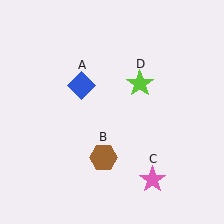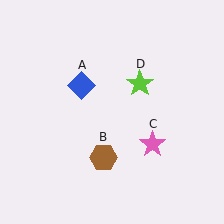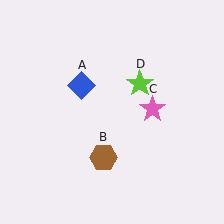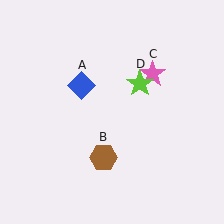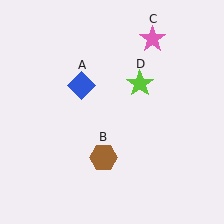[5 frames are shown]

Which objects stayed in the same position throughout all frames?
Blue diamond (object A) and brown hexagon (object B) and lime star (object D) remained stationary.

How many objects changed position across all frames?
1 object changed position: pink star (object C).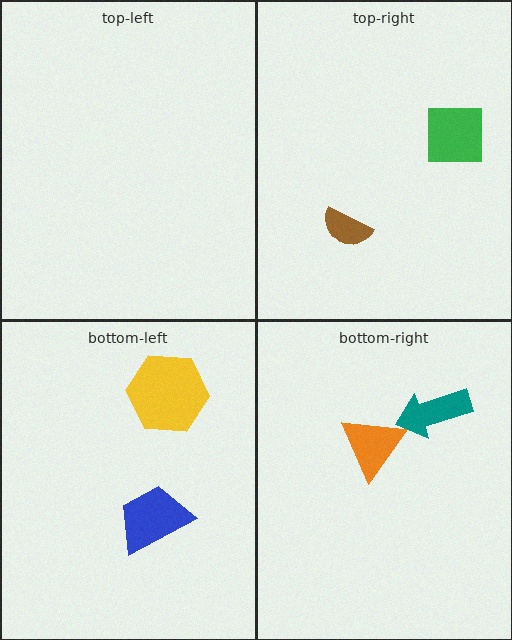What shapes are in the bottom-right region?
The orange triangle, the teal arrow.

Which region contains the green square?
The top-right region.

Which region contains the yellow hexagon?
The bottom-left region.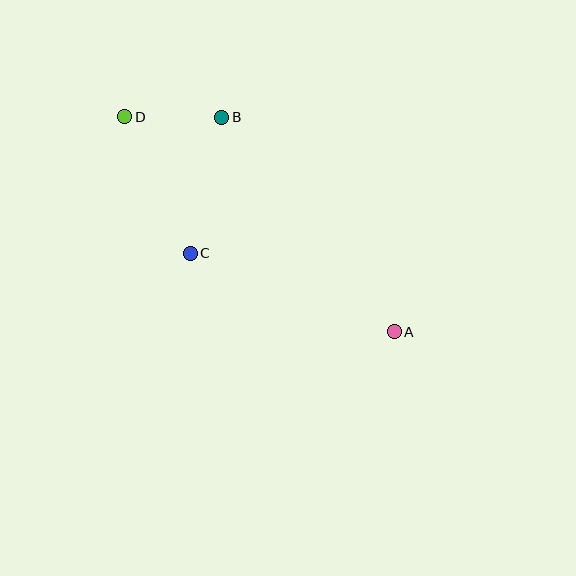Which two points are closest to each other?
Points B and D are closest to each other.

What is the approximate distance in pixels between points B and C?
The distance between B and C is approximately 139 pixels.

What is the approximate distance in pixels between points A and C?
The distance between A and C is approximately 218 pixels.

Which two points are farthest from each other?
Points A and D are farthest from each other.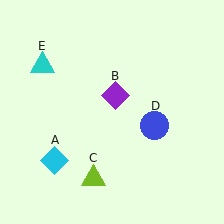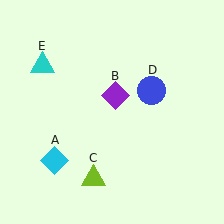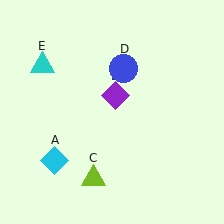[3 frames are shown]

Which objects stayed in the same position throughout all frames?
Cyan diamond (object A) and purple diamond (object B) and lime triangle (object C) and cyan triangle (object E) remained stationary.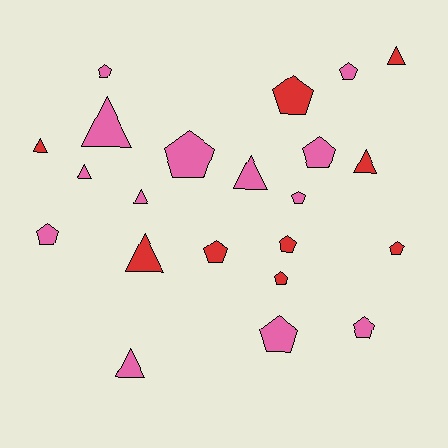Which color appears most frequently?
Pink, with 13 objects.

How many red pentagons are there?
There are 5 red pentagons.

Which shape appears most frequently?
Pentagon, with 13 objects.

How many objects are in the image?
There are 22 objects.